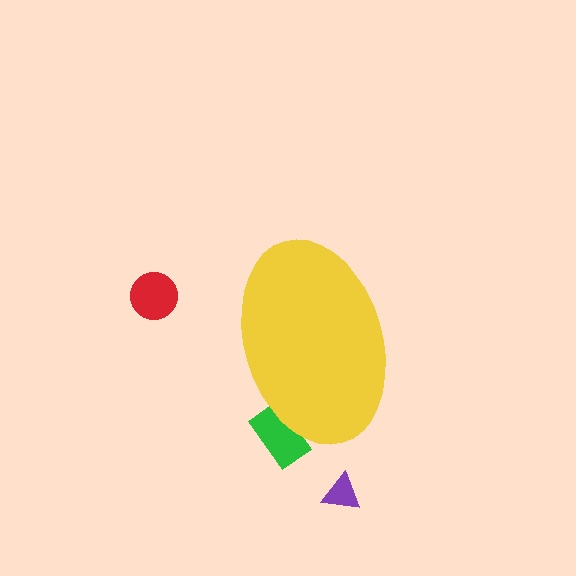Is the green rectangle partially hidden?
Yes, the green rectangle is partially hidden behind the yellow ellipse.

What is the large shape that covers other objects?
A yellow ellipse.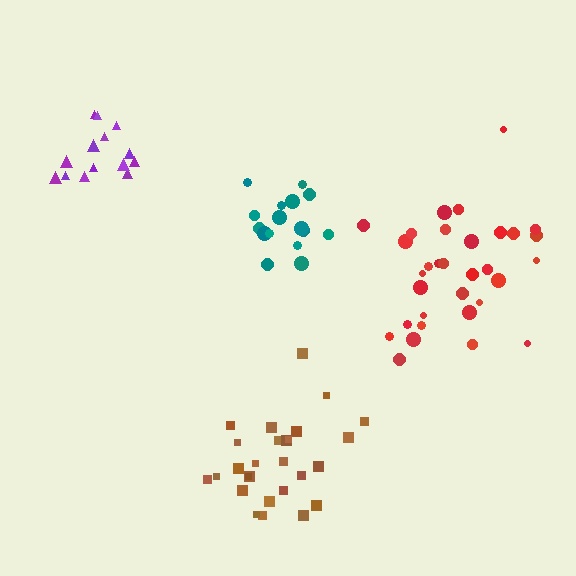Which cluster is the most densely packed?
Teal.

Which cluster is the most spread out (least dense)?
Red.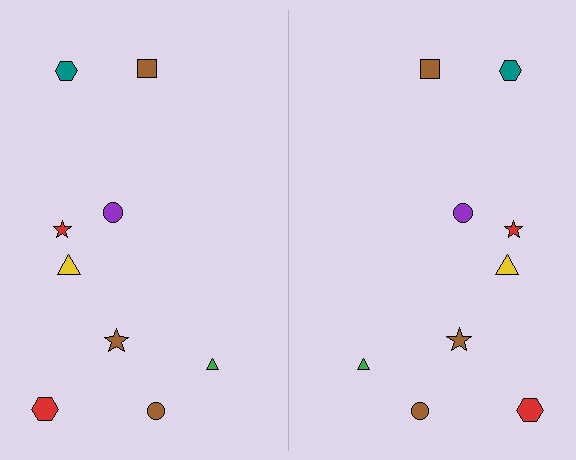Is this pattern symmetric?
Yes, this pattern has bilateral (reflection) symmetry.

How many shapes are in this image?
There are 18 shapes in this image.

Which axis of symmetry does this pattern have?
The pattern has a vertical axis of symmetry running through the center of the image.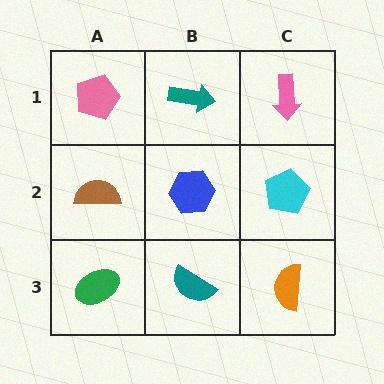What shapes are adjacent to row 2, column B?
A teal arrow (row 1, column B), a teal semicircle (row 3, column B), a brown semicircle (row 2, column A), a cyan pentagon (row 2, column C).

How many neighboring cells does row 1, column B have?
3.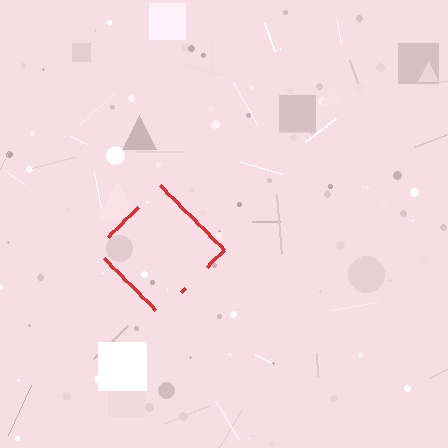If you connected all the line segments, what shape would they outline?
They would outline a diamond.